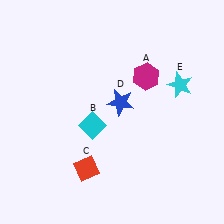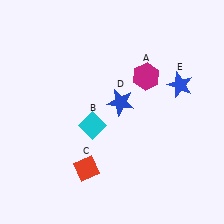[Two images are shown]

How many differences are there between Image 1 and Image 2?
There is 1 difference between the two images.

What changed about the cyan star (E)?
In Image 1, E is cyan. In Image 2, it changed to blue.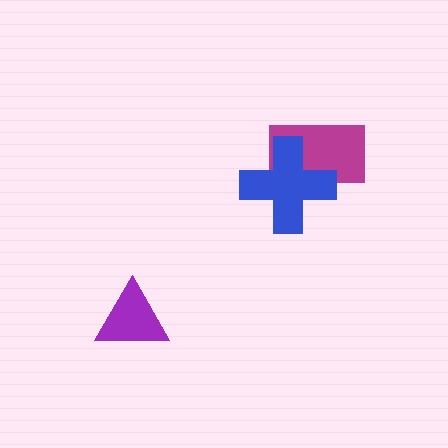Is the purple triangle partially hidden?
No, no other shape covers it.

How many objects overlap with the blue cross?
1 object overlaps with the blue cross.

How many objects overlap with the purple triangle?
0 objects overlap with the purple triangle.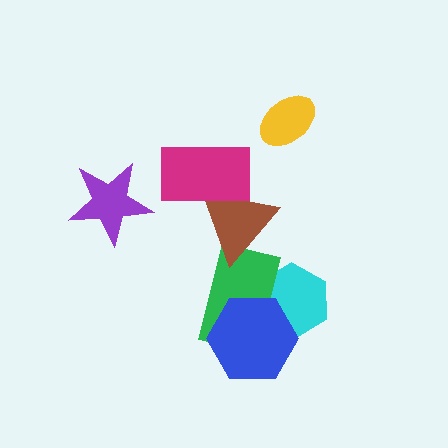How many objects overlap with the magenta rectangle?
1 object overlaps with the magenta rectangle.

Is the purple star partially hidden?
No, no other shape covers it.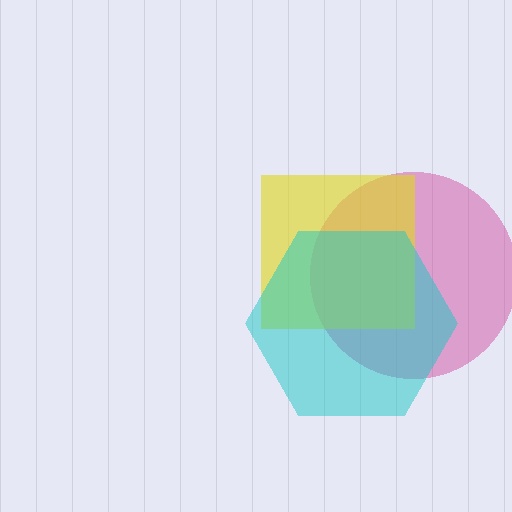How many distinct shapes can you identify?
There are 3 distinct shapes: a magenta circle, a yellow square, a cyan hexagon.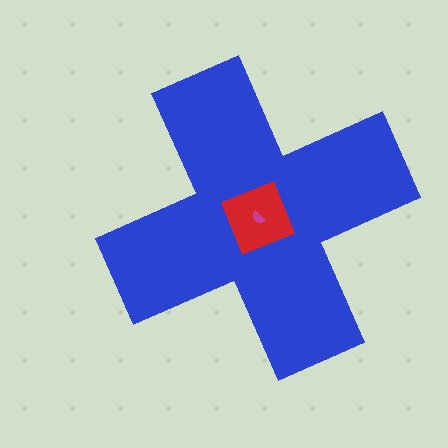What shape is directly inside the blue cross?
The red square.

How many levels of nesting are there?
3.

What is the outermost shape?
The blue cross.